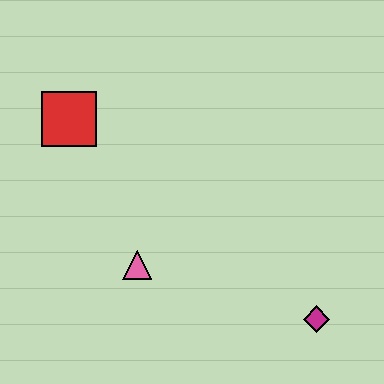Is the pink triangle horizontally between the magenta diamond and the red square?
Yes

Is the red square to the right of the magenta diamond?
No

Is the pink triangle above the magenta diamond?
Yes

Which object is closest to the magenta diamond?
The pink triangle is closest to the magenta diamond.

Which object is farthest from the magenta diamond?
The red square is farthest from the magenta diamond.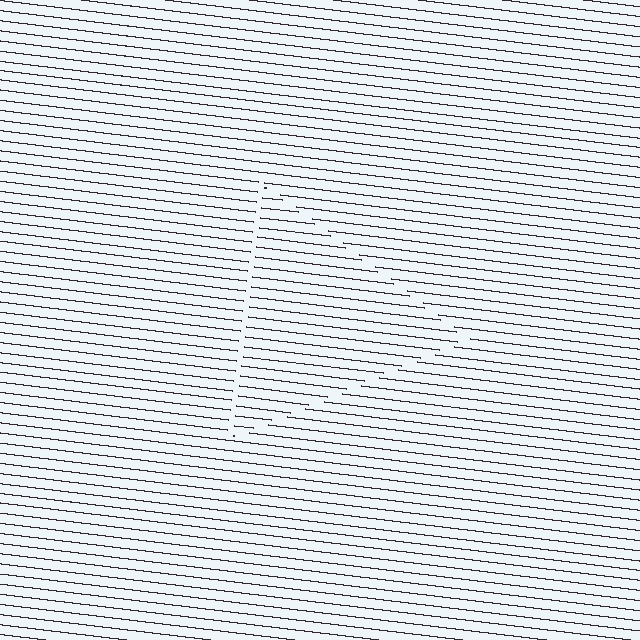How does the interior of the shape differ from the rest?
The interior of the shape contains the same grating, shifted by half a period — the contour is defined by the phase discontinuity where line-ends from the inner and outer gratings abut.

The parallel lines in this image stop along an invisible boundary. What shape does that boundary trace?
An illusory triangle. The interior of the shape contains the same grating, shifted by half a period — the contour is defined by the phase discontinuity where line-ends from the inner and outer gratings abut.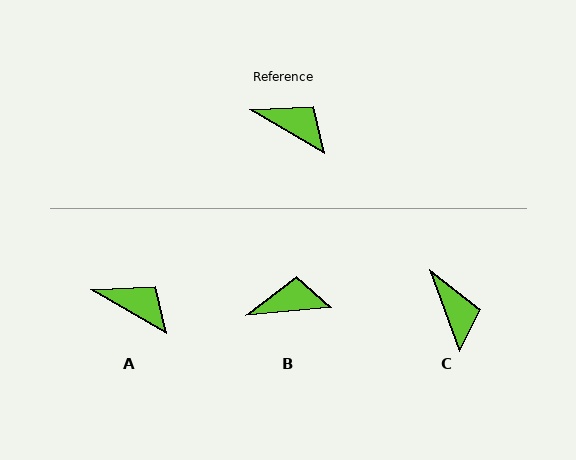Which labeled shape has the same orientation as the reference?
A.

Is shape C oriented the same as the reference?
No, it is off by about 40 degrees.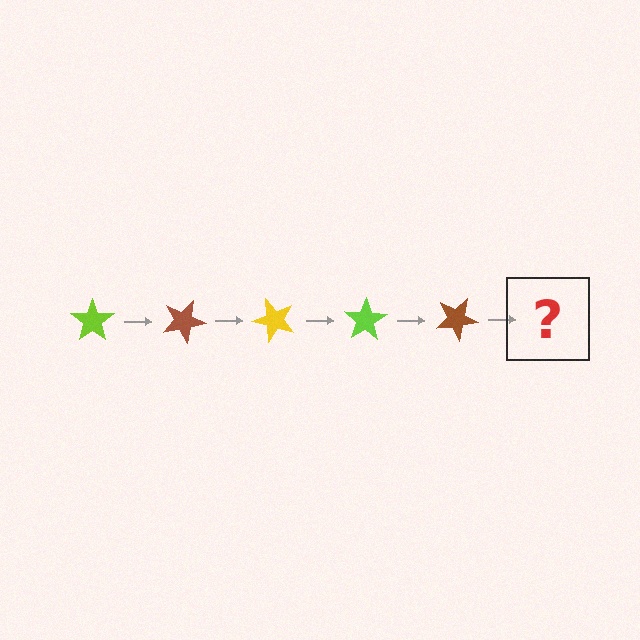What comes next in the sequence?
The next element should be a yellow star, rotated 125 degrees from the start.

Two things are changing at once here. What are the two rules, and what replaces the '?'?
The two rules are that it rotates 25 degrees each step and the color cycles through lime, brown, and yellow. The '?' should be a yellow star, rotated 125 degrees from the start.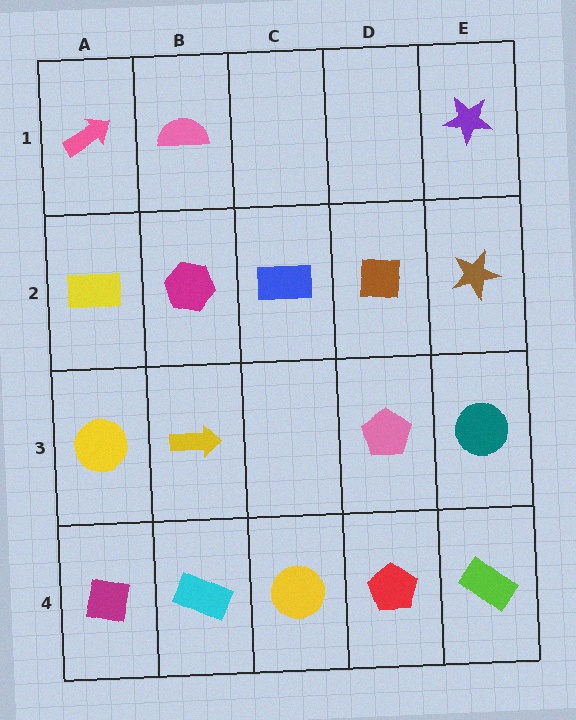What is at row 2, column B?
A magenta hexagon.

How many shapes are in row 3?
4 shapes.